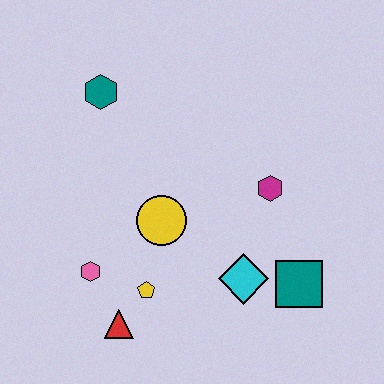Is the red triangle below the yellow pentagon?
Yes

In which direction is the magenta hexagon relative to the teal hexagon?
The magenta hexagon is to the right of the teal hexagon.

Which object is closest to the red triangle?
The yellow pentagon is closest to the red triangle.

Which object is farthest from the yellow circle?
The teal square is farthest from the yellow circle.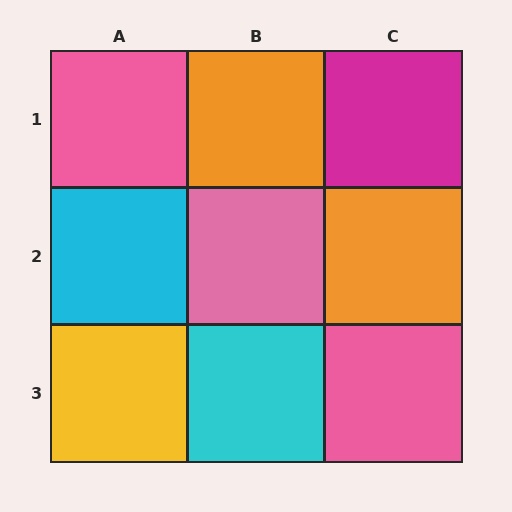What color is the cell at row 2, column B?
Pink.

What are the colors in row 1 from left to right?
Pink, orange, magenta.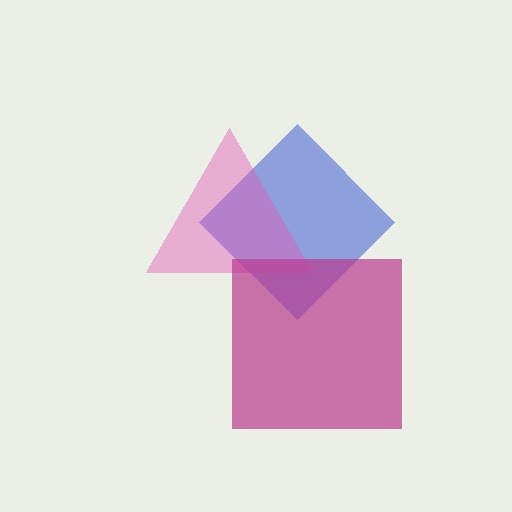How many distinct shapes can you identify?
There are 3 distinct shapes: a blue diamond, a pink triangle, a magenta square.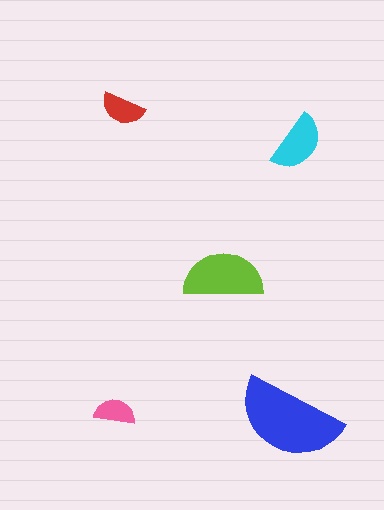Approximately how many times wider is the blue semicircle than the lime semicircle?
About 1.5 times wider.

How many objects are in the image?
There are 5 objects in the image.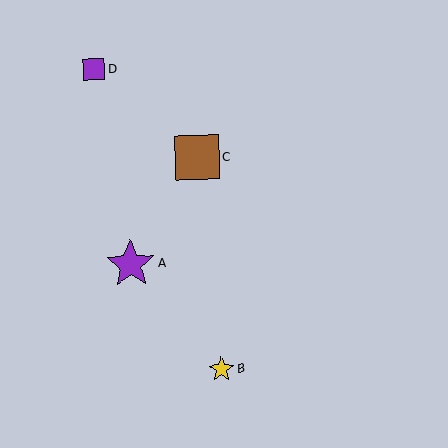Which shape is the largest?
The purple star (labeled A) is the largest.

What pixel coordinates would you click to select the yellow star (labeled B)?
Click at (222, 369) to select the yellow star B.